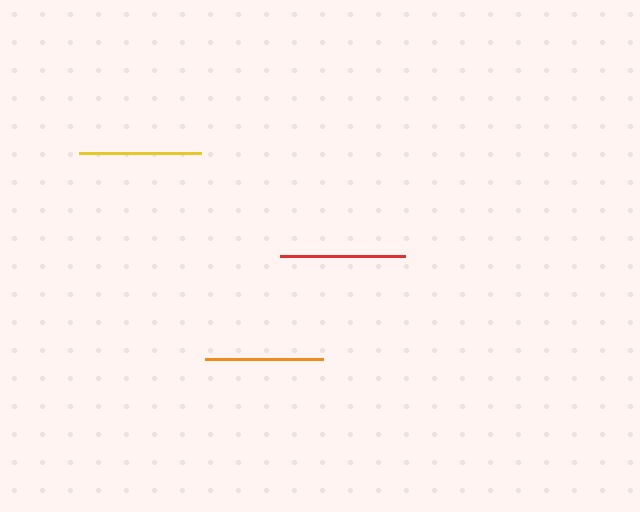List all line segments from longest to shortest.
From longest to shortest: red, yellow, orange.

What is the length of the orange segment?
The orange segment is approximately 119 pixels long.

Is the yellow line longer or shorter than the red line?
The red line is longer than the yellow line.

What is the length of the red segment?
The red segment is approximately 125 pixels long.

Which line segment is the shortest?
The orange line is the shortest at approximately 119 pixels.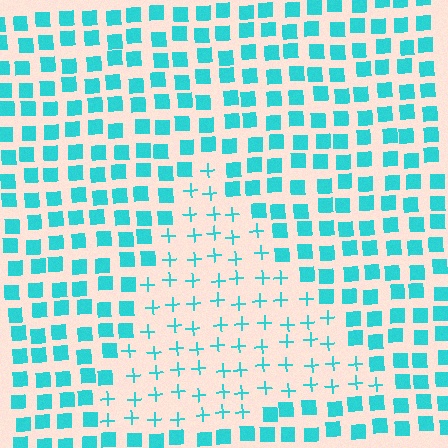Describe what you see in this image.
The image is filled with small cyan elements arranged in a uniform grid. A triangle-shaped region contains plus signs, while the surrounding area contains squares. The boundary is defined purely by the change in element shape.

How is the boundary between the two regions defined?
The boundary is defined by a change in element shape: plus signs inside vs. squares outside. All elements share the same color and spacing.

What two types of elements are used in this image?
The image uses plus signs inside the triangle region and squares outside it.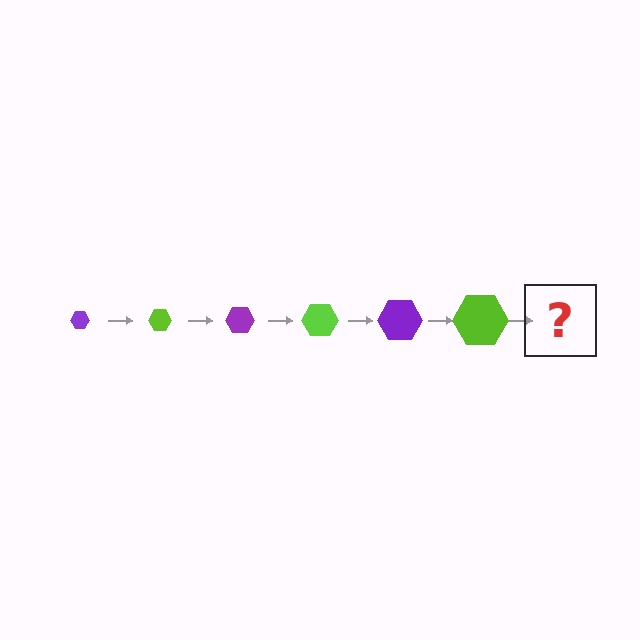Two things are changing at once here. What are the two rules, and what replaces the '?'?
The two rules are that the hexagon grows larger each step and the color cycles through purple and lime. The '?' should be a purple hexagon, larger than the previous one.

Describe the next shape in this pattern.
It should be a purple hexagon, larger than the previous one.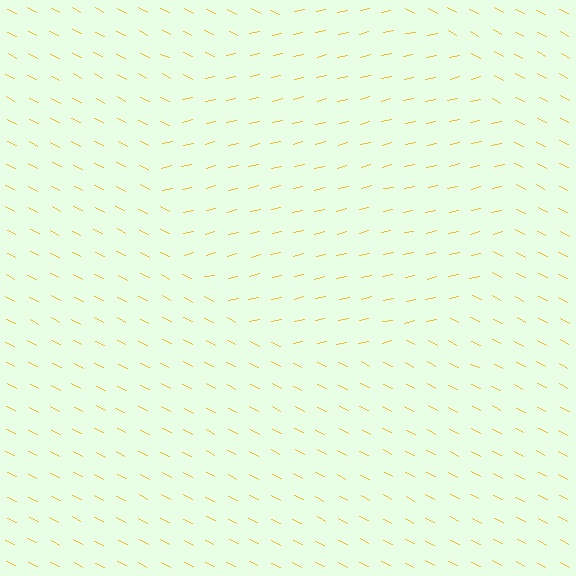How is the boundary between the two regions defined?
The boundary is defined purely by a change in line orientation (approximately 40 degrees difference). All lines are the same color and thickness.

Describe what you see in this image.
The image is filled with small yellow line segments. A circle region in the image has lines oriented differently from the surrounding lines, creating a visible texture boundary.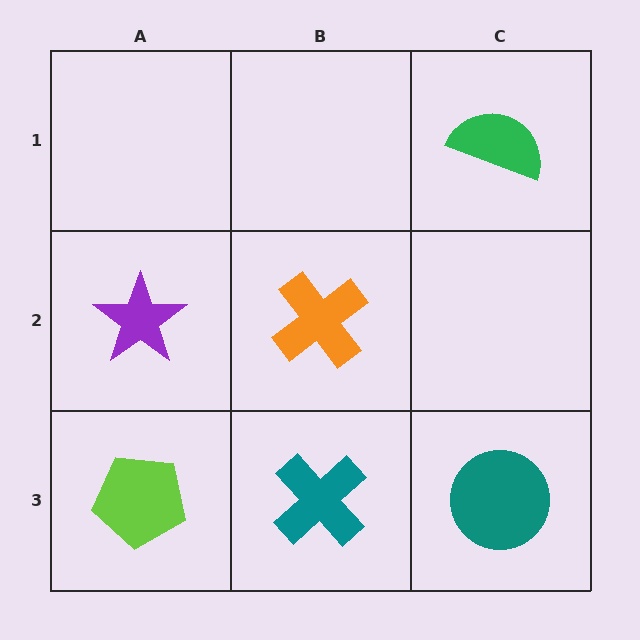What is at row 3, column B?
A teal cross.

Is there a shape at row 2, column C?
No, that cell is empty.